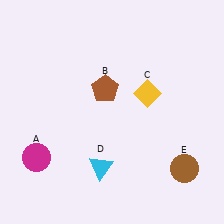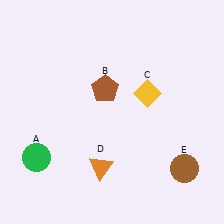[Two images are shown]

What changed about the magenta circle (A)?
In Image 1, A is magenta. In Image 2, it changed to green.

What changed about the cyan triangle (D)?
In Image 1, D is cyan. In Image 2, it changed to orange.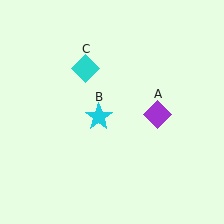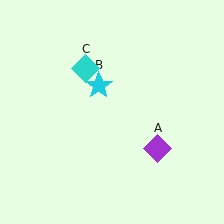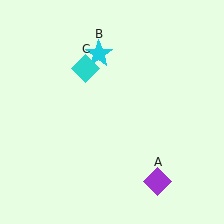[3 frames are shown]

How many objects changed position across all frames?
2 objects changed position: purple diamond (object A), cyan star (object B).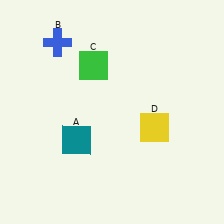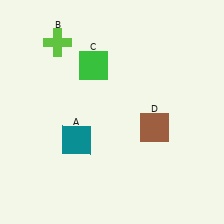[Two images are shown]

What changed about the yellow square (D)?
In Image 1, D is yellow. In Image 2, it changed to brown.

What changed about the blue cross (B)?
In Image 1, B is blue. In Image 2, it changed to lime.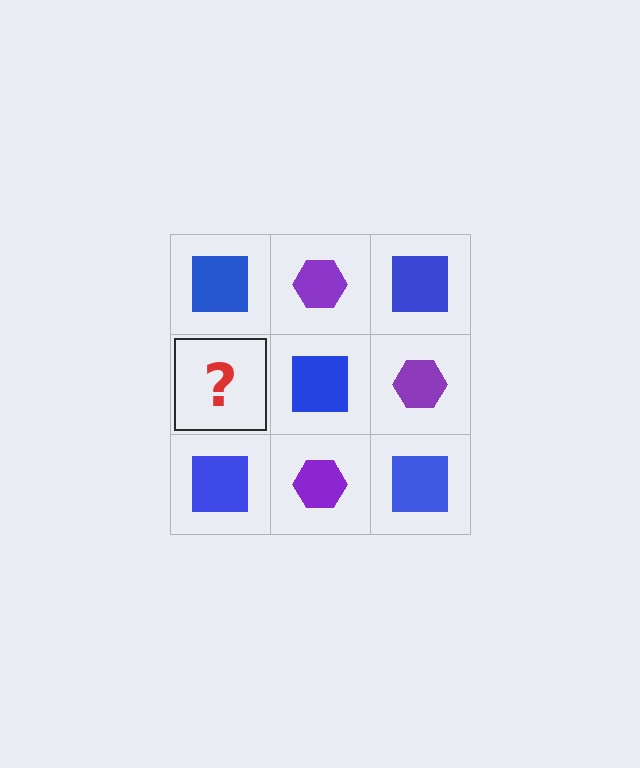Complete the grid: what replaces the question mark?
The question mark should be replaced with a purple hexagon.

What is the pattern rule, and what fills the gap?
The rule is that it alternates blue square and purple hexagon in a checkerboard pattern. The gap should be filled with a purple hexagon.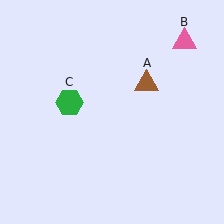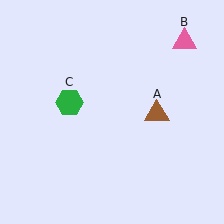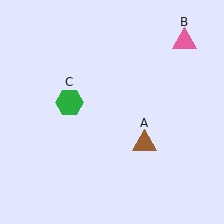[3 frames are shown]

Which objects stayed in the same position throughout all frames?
Pink triangle (object B) and green hexagon (object C) remained stationary.